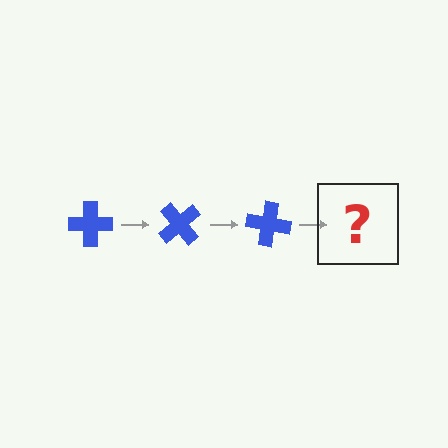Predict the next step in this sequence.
The next step is a blue cross rotated 150 degrees.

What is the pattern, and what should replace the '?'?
The pattern is that the cross rotates 50 degrees each step. The '?' should be a blue cross rotated 150 degrees.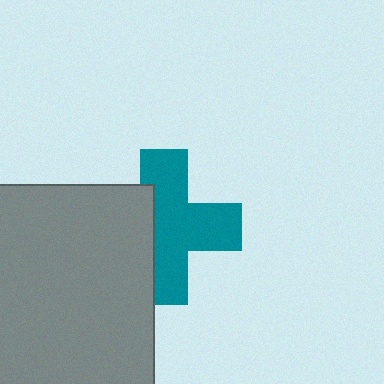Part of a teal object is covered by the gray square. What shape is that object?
It is a cross.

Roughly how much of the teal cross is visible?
About half of it is visible (roughly 64%).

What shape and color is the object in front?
The object in front is a gray square.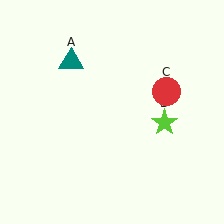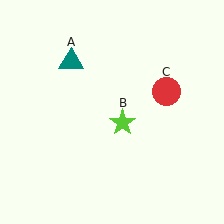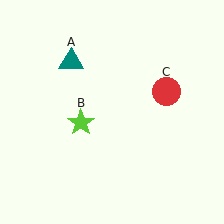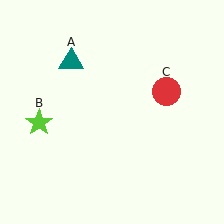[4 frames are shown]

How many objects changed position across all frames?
1 object changed position: lime star (object B).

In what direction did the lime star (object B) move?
The lime star (object B) moved left.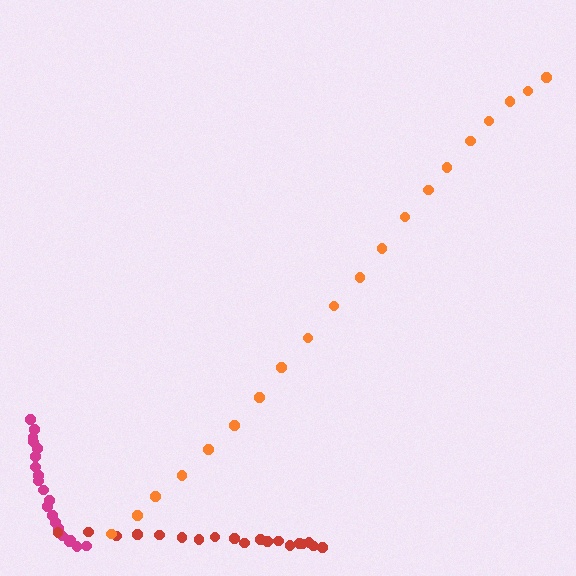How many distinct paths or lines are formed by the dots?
There are 3 distinct paths.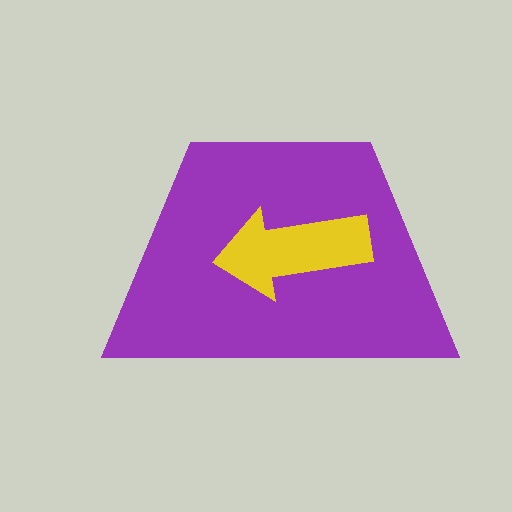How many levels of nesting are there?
2.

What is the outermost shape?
The purple trapezoid.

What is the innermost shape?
The yellow arrow.